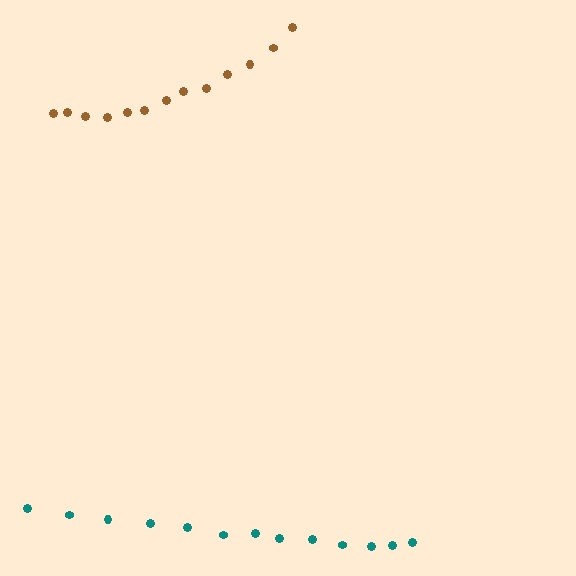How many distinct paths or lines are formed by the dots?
There are 2 distinct paths.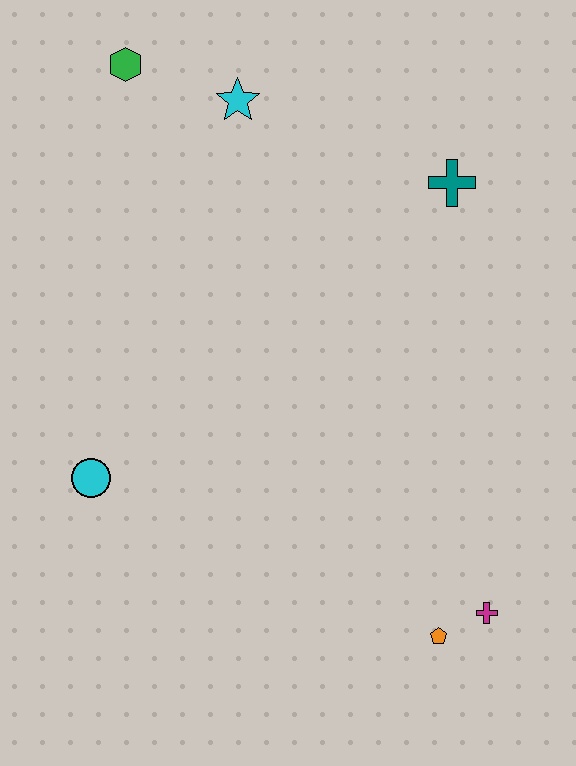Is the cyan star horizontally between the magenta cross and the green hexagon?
Yes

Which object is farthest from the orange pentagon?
The green hexagon is farthest from the orange pentagon.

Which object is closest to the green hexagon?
The cyan star is closest to the green hexagon.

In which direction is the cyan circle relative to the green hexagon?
The cyan circle is below the green hexagon.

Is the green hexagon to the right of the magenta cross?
No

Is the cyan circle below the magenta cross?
No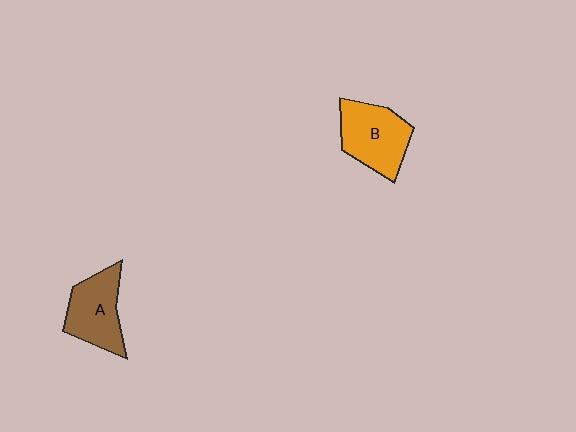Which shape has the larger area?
Shape B (orange).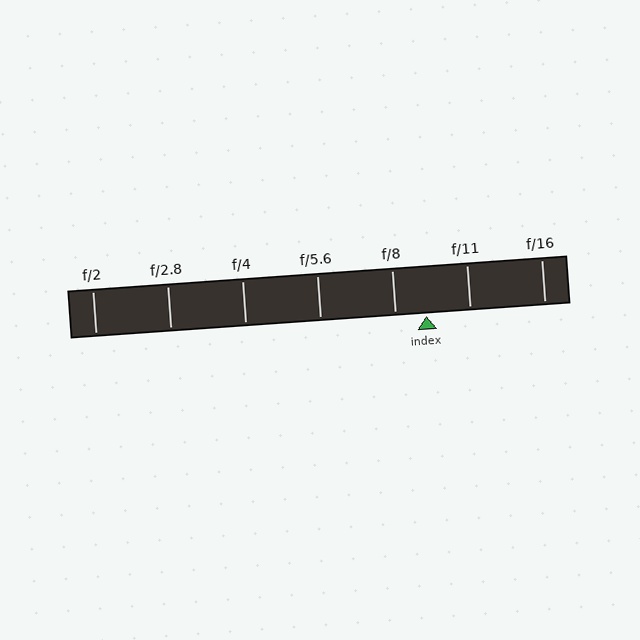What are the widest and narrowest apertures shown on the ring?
The widest aperture shown is f/2 and the narrowest is f/16.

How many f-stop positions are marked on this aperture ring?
There are 7 f-stop positions marked.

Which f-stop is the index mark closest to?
The index mark is closest to f/8.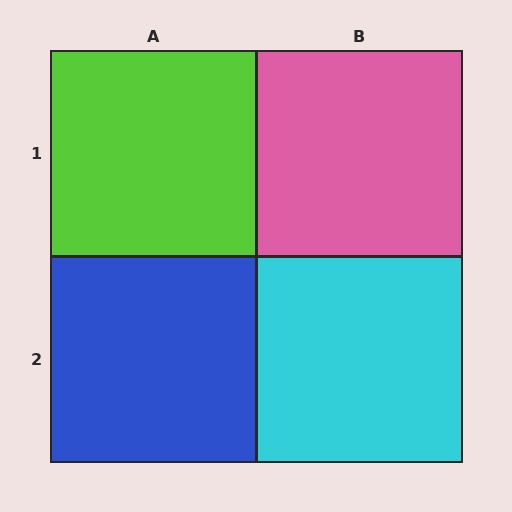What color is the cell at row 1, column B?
Pink.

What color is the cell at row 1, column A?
Lime.